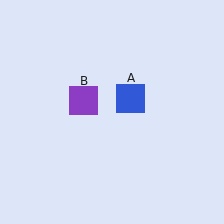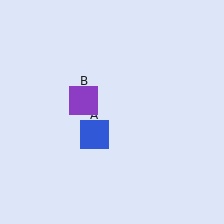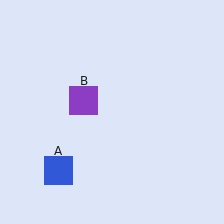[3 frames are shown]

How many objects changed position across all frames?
1 object changed position: blue square (object A).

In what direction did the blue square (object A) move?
The blue square (object A) moved down and to the left.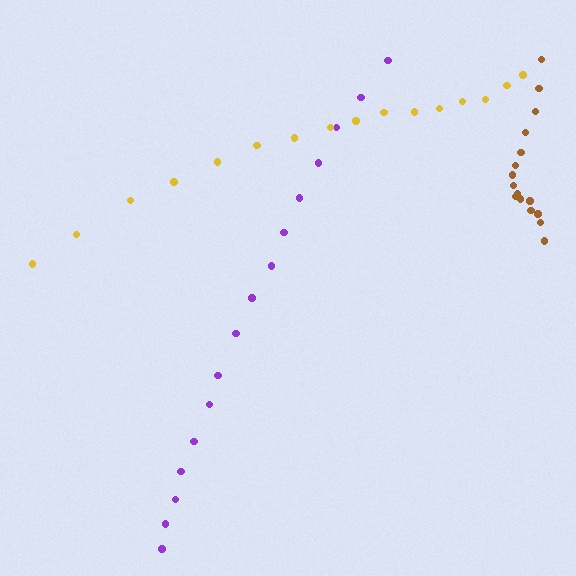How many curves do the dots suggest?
There are 3 distinct paths.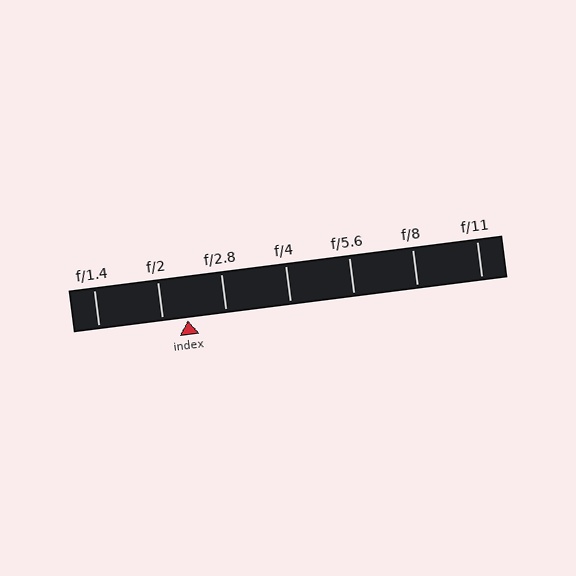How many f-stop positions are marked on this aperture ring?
There are 7 f-stop positions marked.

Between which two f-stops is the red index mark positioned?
The index mark is between f/2 and f/2.8.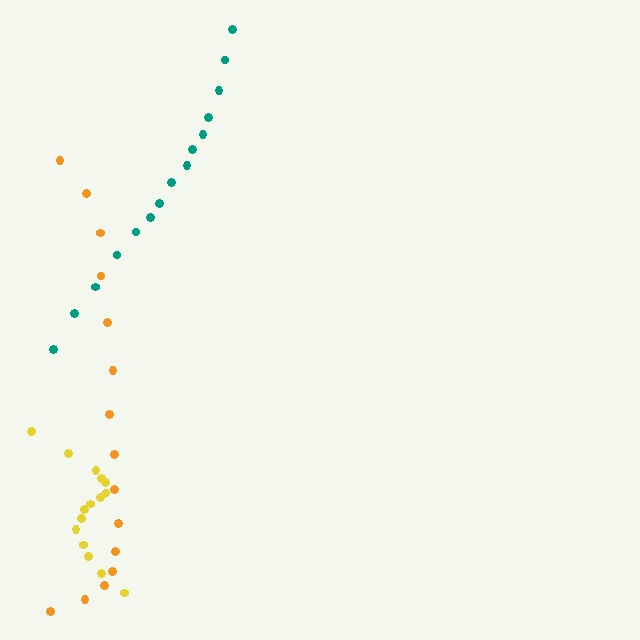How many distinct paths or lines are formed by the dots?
There are 3 distinct paths.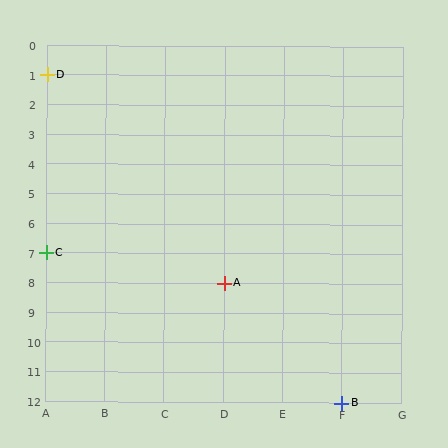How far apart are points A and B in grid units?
Points A and B are 2 columns and 4 rows apart (about 4.5 grid units diagonally).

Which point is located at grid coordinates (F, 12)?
Point B is at (F, 12).